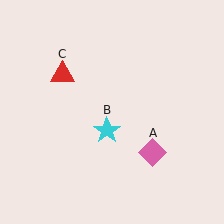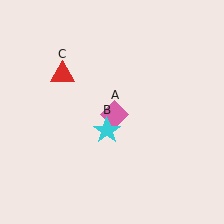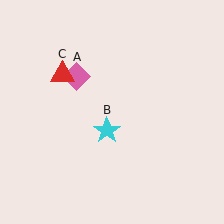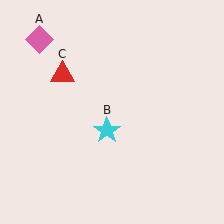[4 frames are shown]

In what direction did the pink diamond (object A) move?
The pink diamond (object A) moved up and to the left.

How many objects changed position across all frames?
1 object changed position: pink diamond (object A).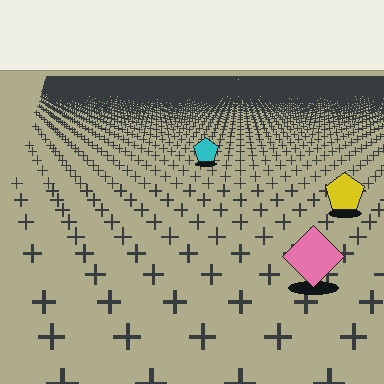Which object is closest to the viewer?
The pink diamond is closest. The texture marks near it are larger and more spread out.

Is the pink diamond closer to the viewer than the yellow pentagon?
Yes. The pink diamond is closer — you can tell from the texture gradient: the ground texture is coarser near it.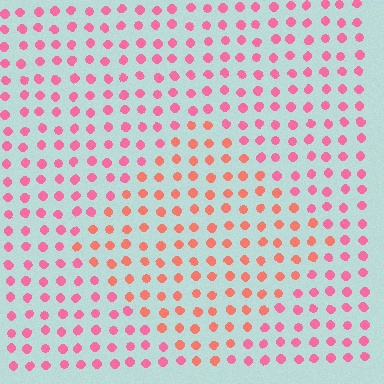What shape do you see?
I see a diamond.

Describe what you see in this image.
The image is filled with small pink elements in a uniform arrangement. A diamond-shaped region is visible where the elements are tinted to a slightly different hue, forming a subtle color boundary.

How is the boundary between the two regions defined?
The boundary is defined purely by a slight shift in hue (about 30 degrees). Spacing, size, and orientation are identical on both sides.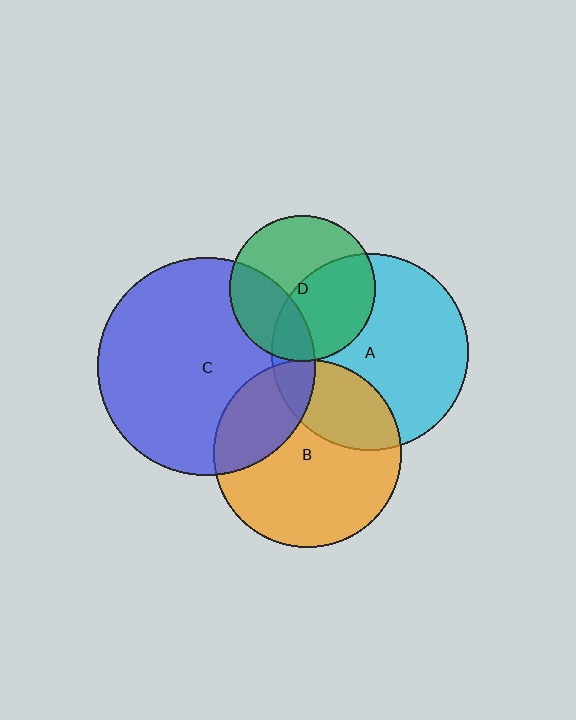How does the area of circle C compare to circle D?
Approximately 2.2 times.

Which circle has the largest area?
Circle C (blue).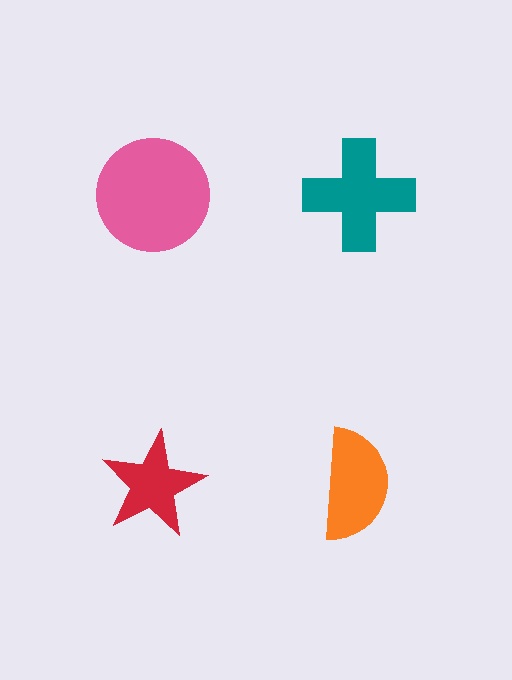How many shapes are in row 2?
2 shapes.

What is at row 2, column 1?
A red star.